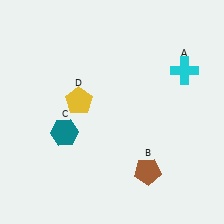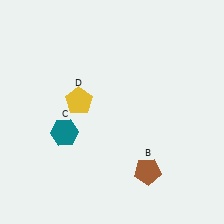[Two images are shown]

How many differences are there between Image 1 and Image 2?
There is 1 difference between the two images.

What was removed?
The cyan cross (A) was removed in Image 2.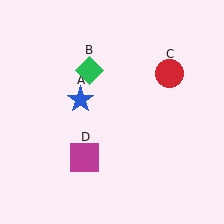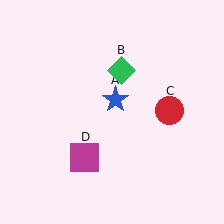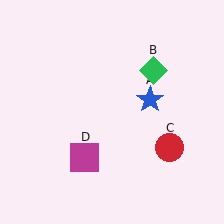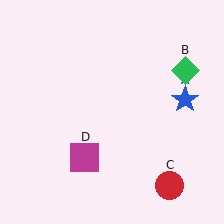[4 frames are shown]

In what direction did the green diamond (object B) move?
The green diamond (object B) moved right.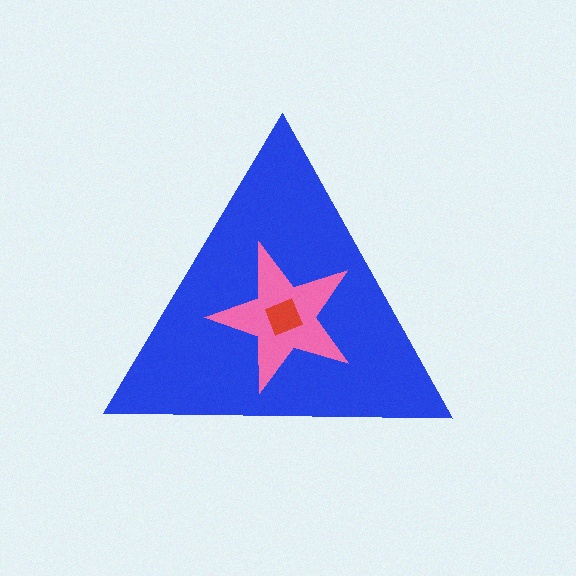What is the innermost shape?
The red square.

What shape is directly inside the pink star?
The red square.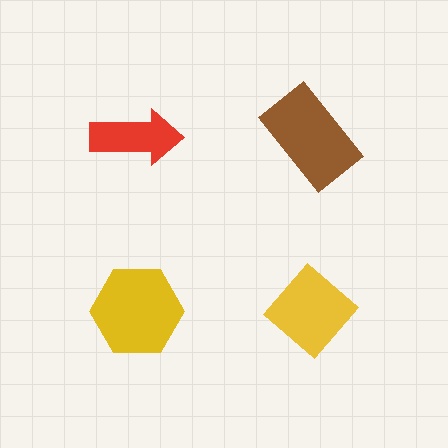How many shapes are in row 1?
2 shapes.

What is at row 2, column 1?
A yellow hexagon.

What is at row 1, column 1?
A red arrow.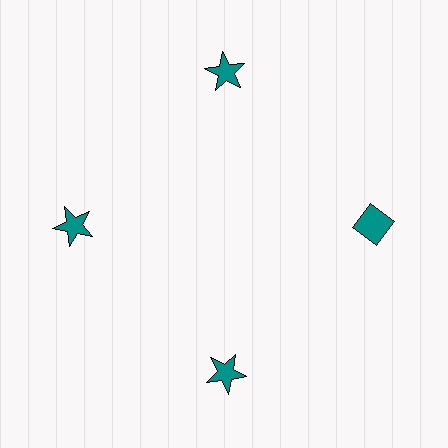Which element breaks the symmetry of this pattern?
The teal diamond at roughly the 3 o'clock position breaks the symmetry. All other shapes are teal stars.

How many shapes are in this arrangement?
There are 4 shapes arranged in a ring pattern.